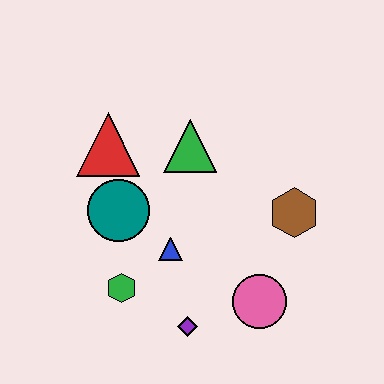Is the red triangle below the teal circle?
No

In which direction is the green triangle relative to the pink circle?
The green triangle is above the pink circle.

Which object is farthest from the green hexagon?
The brown hexagon is farthest from the green hexagon.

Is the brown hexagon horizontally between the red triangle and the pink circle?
No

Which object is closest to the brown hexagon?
The pink circle is closest to the brown hexagon.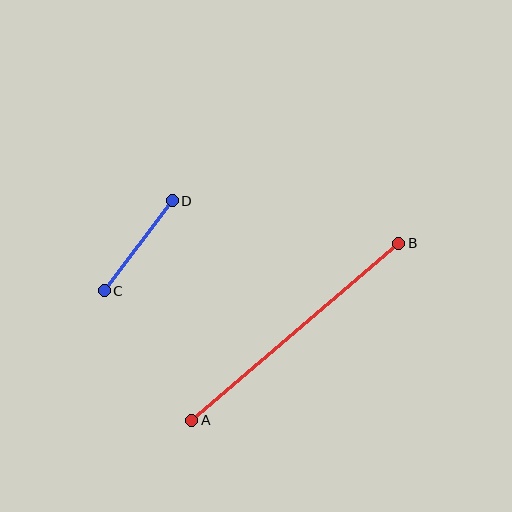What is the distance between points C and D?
The distance is approximately 113 pixels.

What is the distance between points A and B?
The distance is approximately 272 pixels.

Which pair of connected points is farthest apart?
Points A and B are farthest apart.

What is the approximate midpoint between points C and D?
The midpoint is at approximately (138, 246) pixels.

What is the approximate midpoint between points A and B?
The midpoint is at approximately (295, 332) pixels.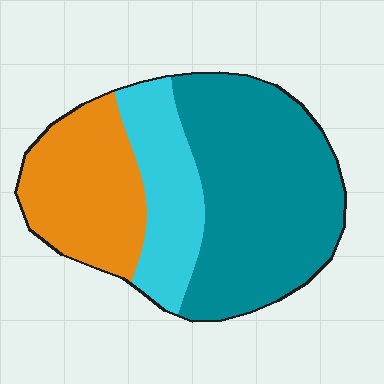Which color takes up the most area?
Teal, at roughly 50%.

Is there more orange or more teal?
Teal.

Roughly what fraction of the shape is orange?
Orange takes up between a sixth and a third of the shape.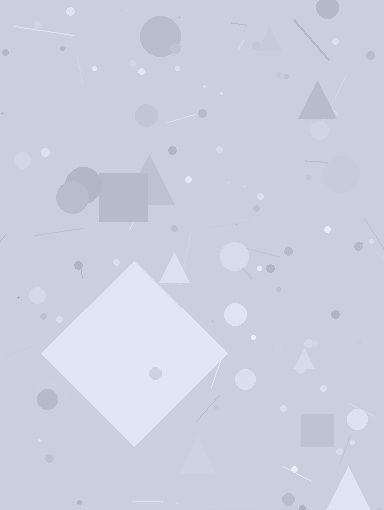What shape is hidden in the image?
A diamond is hidden in the image.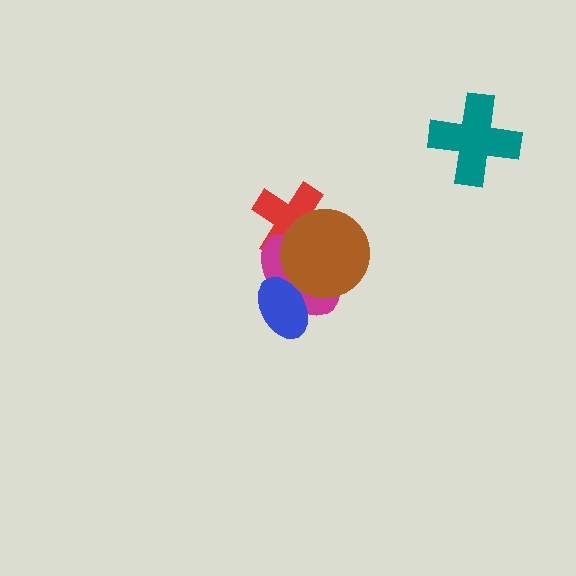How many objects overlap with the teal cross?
0 objects overlap with the teal cross.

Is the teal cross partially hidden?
No, no other shape covers it.